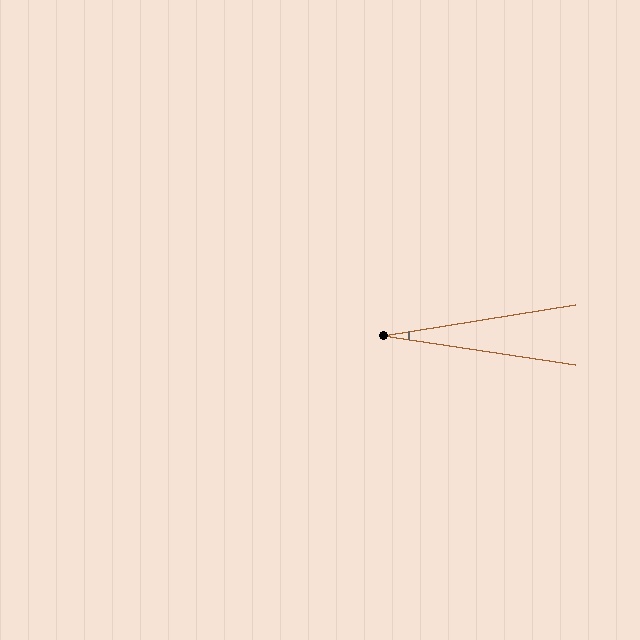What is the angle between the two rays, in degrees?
Approximately 18 degrees.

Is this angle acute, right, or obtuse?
It is acute.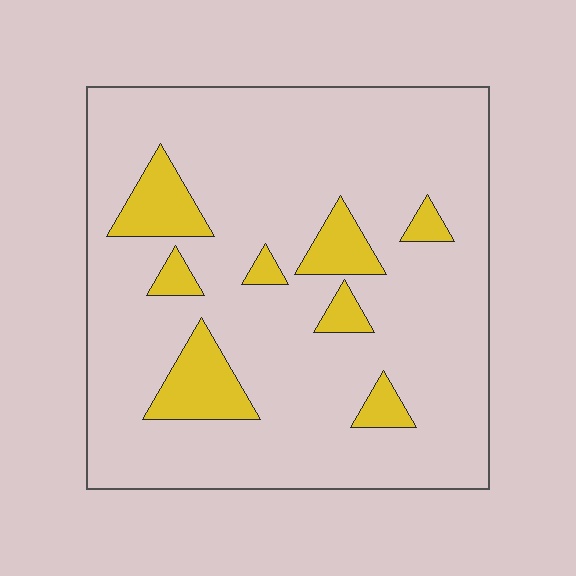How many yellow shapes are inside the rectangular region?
8.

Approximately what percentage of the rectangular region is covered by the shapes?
Approximately 15%.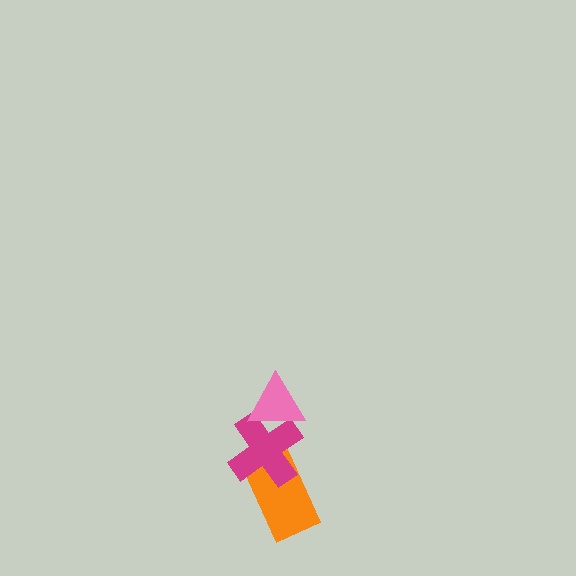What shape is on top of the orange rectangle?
The magenta cross is on top of the orange rectangle.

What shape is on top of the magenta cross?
The pink triangle is on top of the magenta cross.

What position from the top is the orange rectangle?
The orange rectangle is 3rd from the top.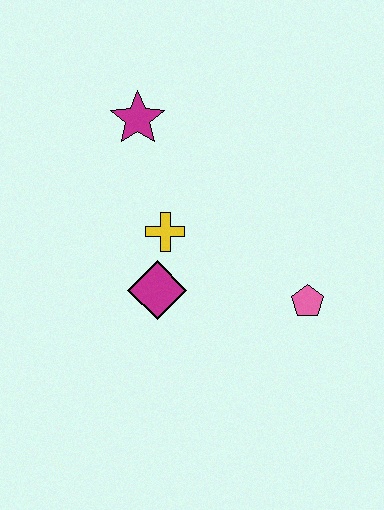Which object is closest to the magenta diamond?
The yellow cross is closest to the magenta diamond.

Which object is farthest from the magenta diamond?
The magenta star is farthest from the magenta diamond.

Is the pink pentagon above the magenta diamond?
No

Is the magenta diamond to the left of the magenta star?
No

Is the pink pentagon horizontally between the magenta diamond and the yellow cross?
No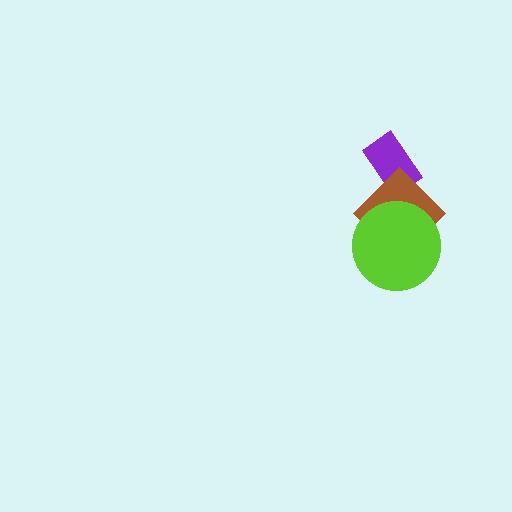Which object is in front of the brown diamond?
The lime circle is in front of the brown diamond.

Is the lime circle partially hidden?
No, no other shape covers it.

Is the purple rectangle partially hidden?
Yes, it is partially covered by another shape.